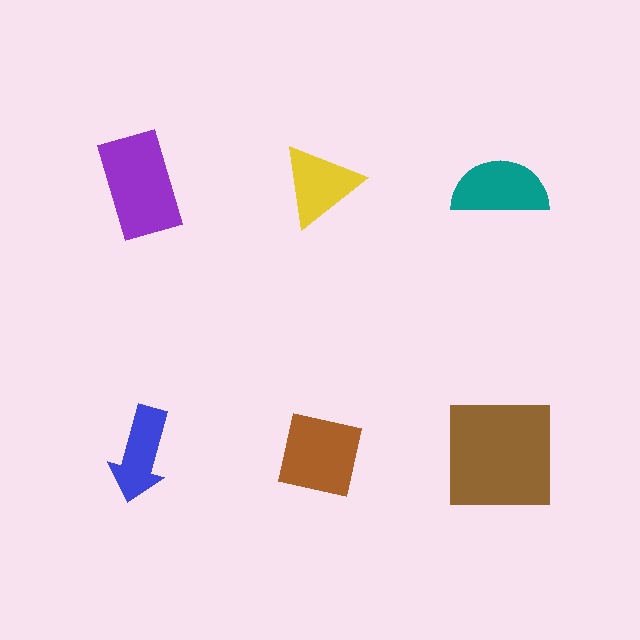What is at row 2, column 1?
A blue arrow.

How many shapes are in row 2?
3 shapes.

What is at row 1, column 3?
A teal semicircle.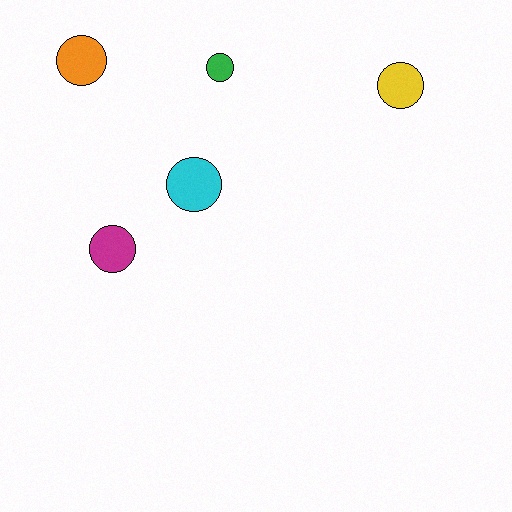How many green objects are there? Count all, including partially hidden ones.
There is 1 green object.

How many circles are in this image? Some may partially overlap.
There are 5 circles.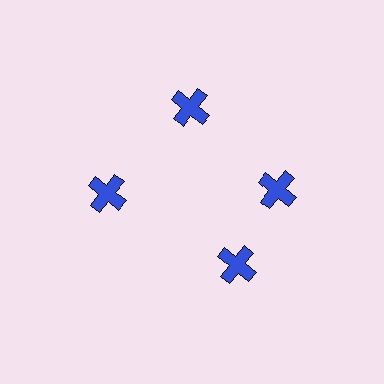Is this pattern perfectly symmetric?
No. The 4 blue crosses are arranged in a ring, but one element near the 6 o'clock position is rotated out of alignment along the ring, breaking the 4-fold rotational symmetry.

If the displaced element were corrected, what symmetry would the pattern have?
It would have 4-fold rotational symmetry — the pattern would map onto itself every 90 degrees.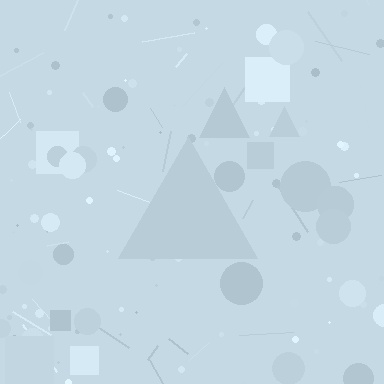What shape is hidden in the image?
A triangle is hidden in the image.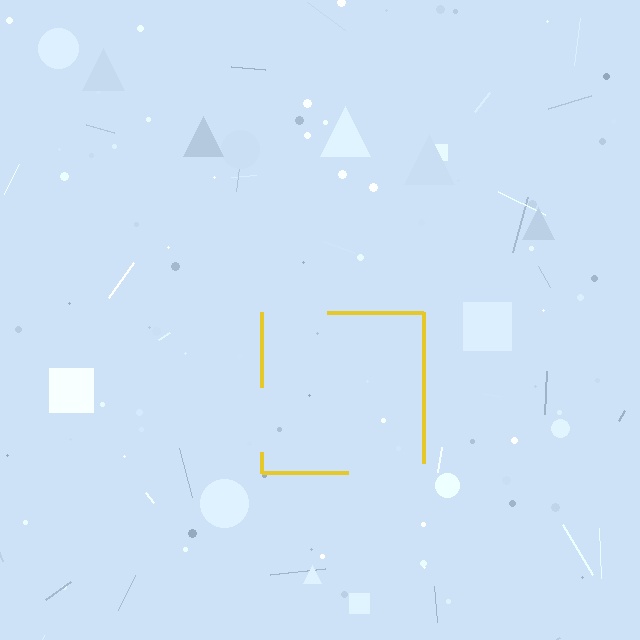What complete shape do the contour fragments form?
The contour fragments form a square.